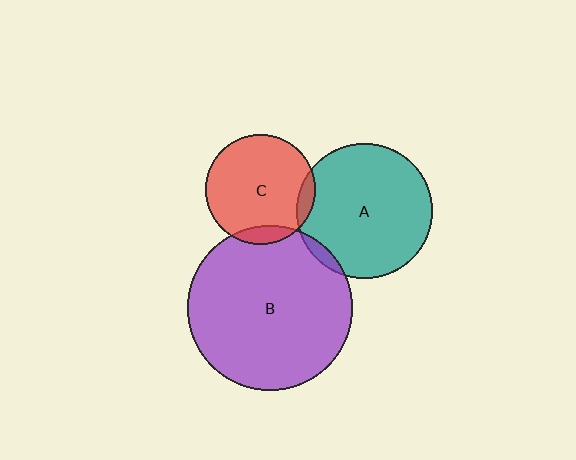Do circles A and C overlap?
Yes.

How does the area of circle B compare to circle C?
Approximately 2.3 times.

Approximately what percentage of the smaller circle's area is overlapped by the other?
Approximately 5%.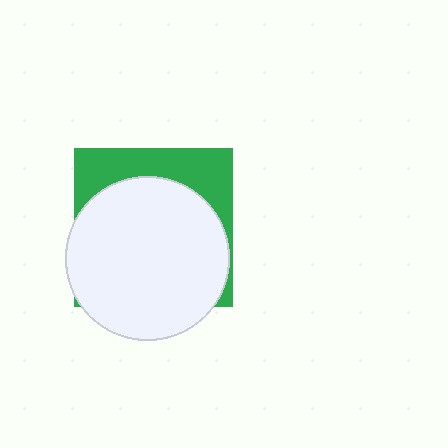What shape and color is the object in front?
The object in front is a white circle.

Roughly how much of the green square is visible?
A small part of it is visible (roughly 30%).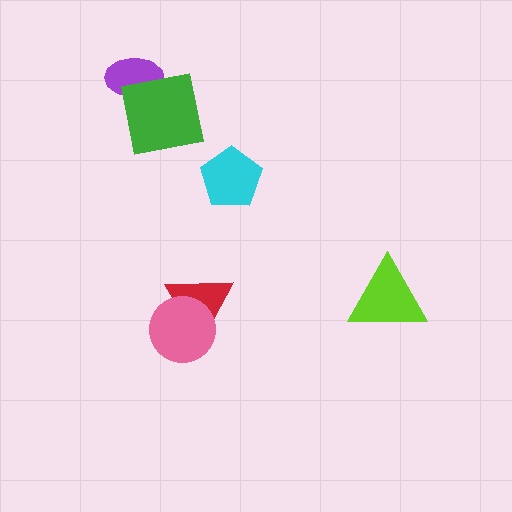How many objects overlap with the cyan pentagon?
0 objects overlap with the cyan pentagon.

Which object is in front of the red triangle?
The pink circle is in front of the red triangle.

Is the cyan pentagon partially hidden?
No, no other shape covers it.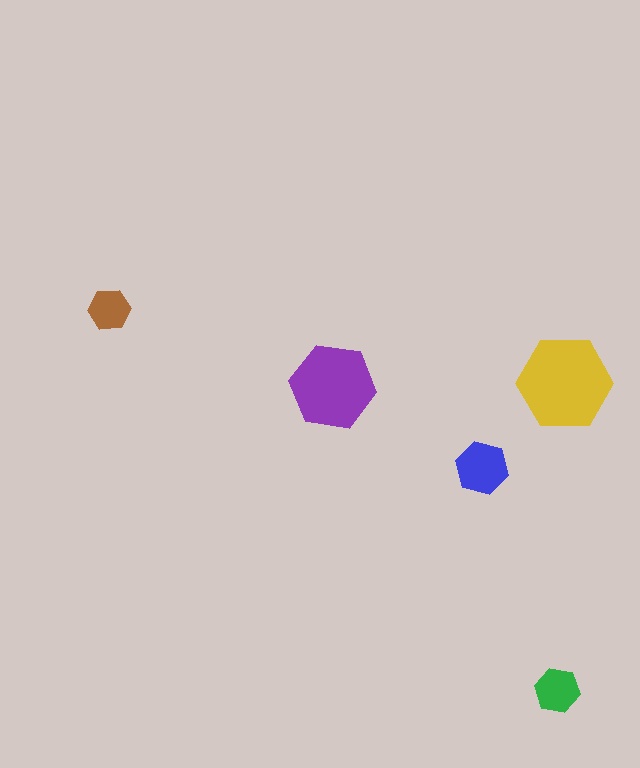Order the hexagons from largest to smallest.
the yellow one, the purple one, the blue one, the green one, the brown one.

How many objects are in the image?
There are 5 objects in the image.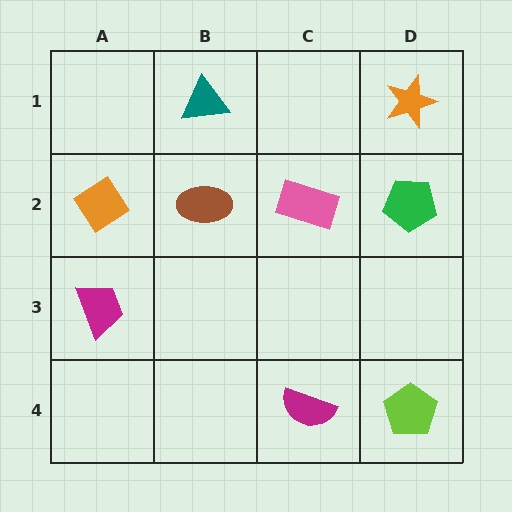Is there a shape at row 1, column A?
No, that cell is empty.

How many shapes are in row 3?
1 shape.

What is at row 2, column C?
A pink rectangle.